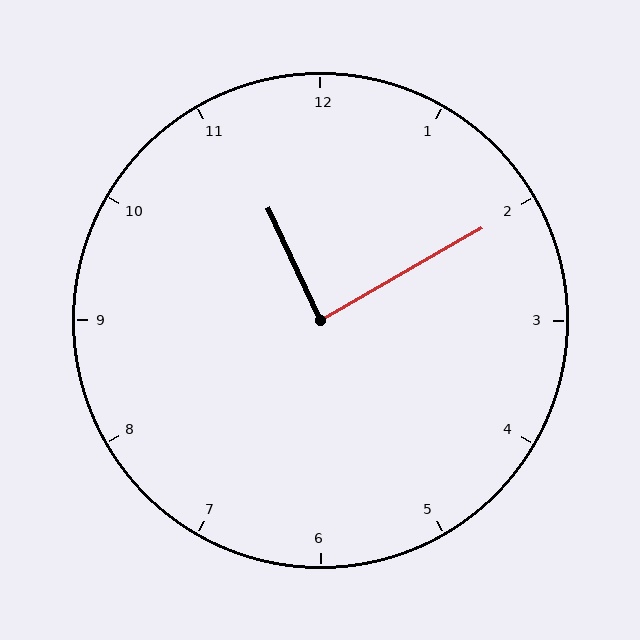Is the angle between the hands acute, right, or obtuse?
It is right.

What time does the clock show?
11:10.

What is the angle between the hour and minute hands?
Approximately 85 degrees.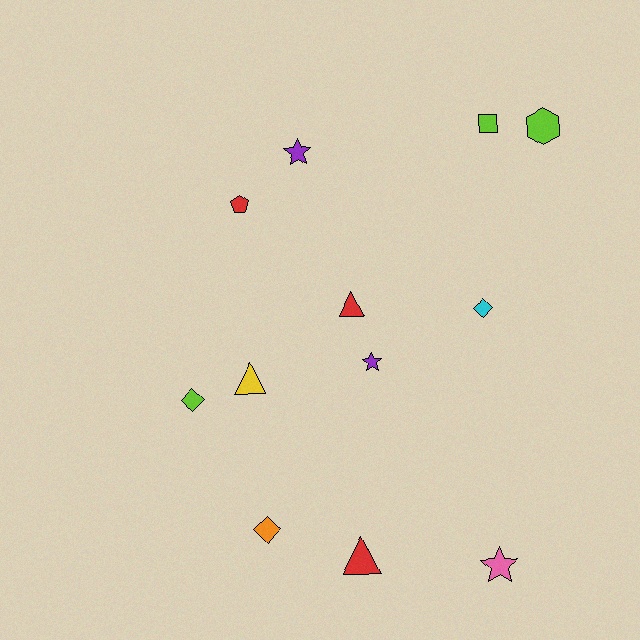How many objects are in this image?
There are 12 objects.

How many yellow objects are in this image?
There is 1 yellow object.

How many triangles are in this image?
There are 3 triangles.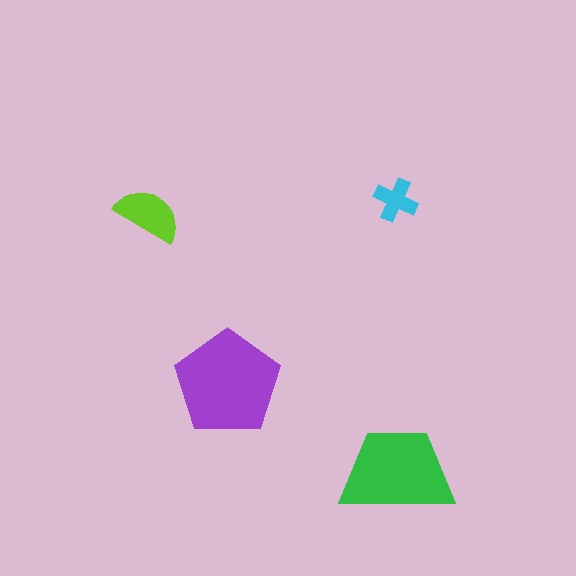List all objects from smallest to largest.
The cyan cross, the lime semicircle, the green trapezoid, the purple pentagon.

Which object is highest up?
The cyan cross is topmost.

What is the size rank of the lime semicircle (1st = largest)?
3rd.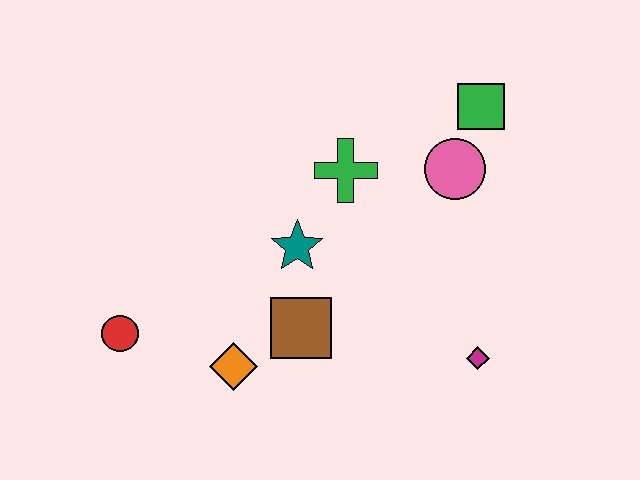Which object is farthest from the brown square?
The green square is farthest from the brown square.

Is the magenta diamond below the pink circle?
Yes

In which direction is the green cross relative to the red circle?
The green cross is to the right of the red circle.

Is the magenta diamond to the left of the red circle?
No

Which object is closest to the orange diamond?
The brown square is closest to the orange diamond.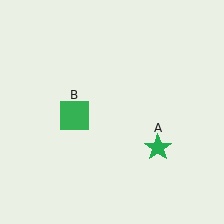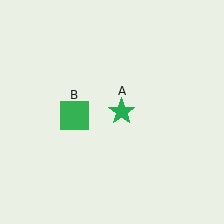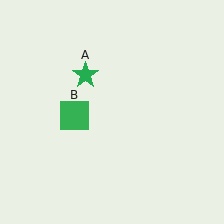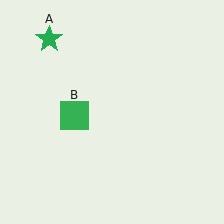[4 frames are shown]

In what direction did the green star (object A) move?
The green star (object A) moved up and to the left.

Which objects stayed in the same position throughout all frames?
Green square (object B) remained stationary.